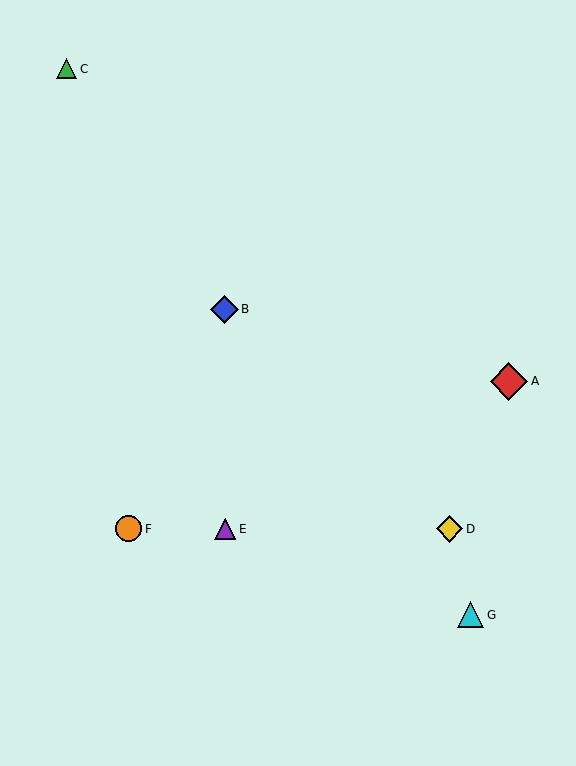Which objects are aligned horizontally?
Objects D, E, F are aligned horizontally.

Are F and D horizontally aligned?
Yes, both are at y≈529.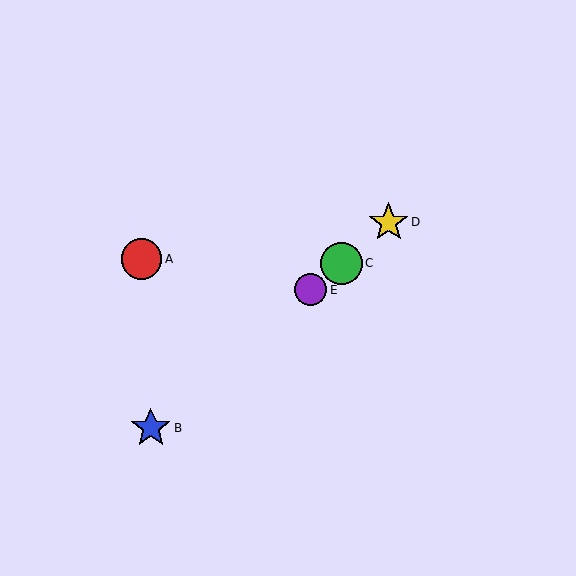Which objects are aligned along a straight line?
Objects B, C, D, E are aligned along a straight line.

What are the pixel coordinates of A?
Object A is at (142, 259).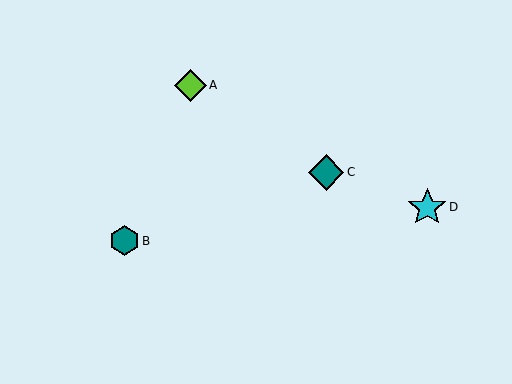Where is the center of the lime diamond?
The center of the lime diamond is at (190, 85).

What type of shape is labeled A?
Shape A is a lime diamond.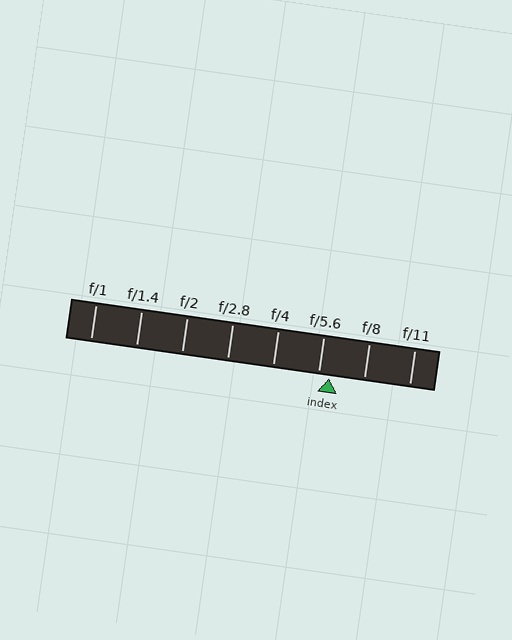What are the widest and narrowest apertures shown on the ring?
The widest aperture shown is f/1 and the narrowest is f/11.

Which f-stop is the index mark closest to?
The index mark is closest to f/5.6.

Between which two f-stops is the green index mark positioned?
The index mark is between f/5.6 and f/8.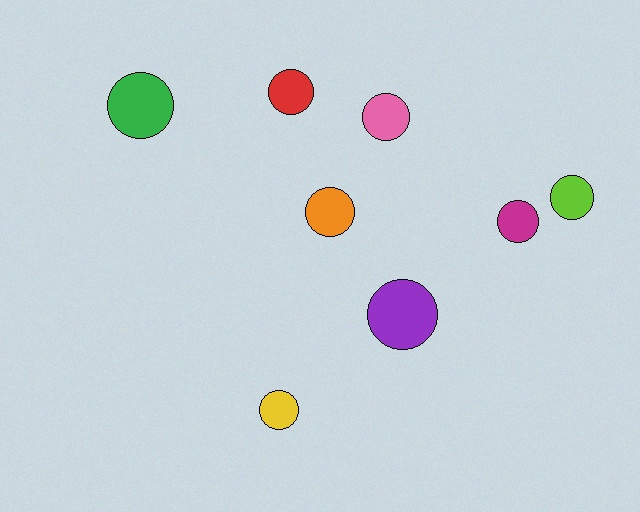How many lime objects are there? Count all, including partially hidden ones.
There is 1 lime object.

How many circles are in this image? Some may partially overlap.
There are 8 circles.